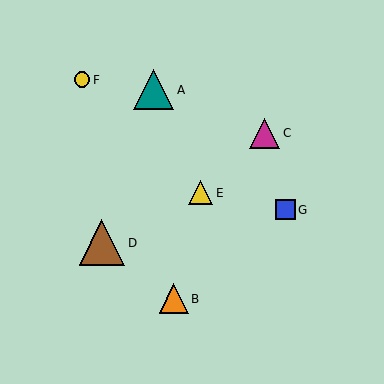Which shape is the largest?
The brown triangle (labeled D) is the largest.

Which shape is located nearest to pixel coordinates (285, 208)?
The blue square (labeled G) at (285, 210) is nearest to that location.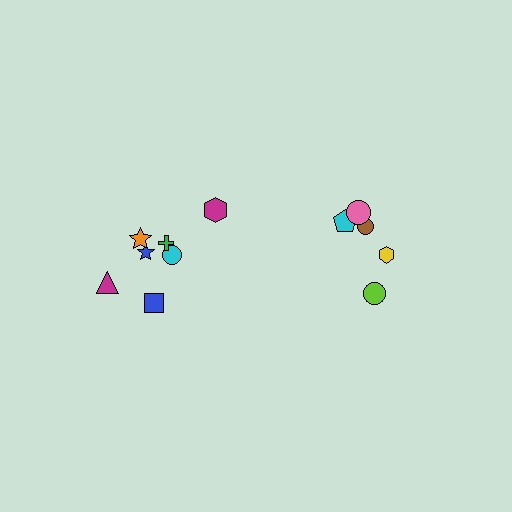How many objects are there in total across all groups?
There are 12 objects.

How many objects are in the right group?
There are 5 objects.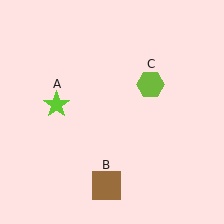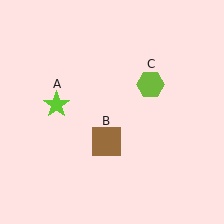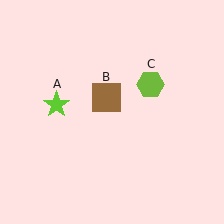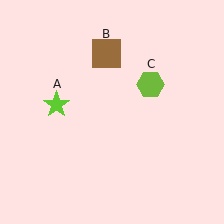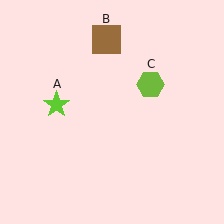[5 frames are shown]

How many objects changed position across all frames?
1 object changed position: brown square (object B).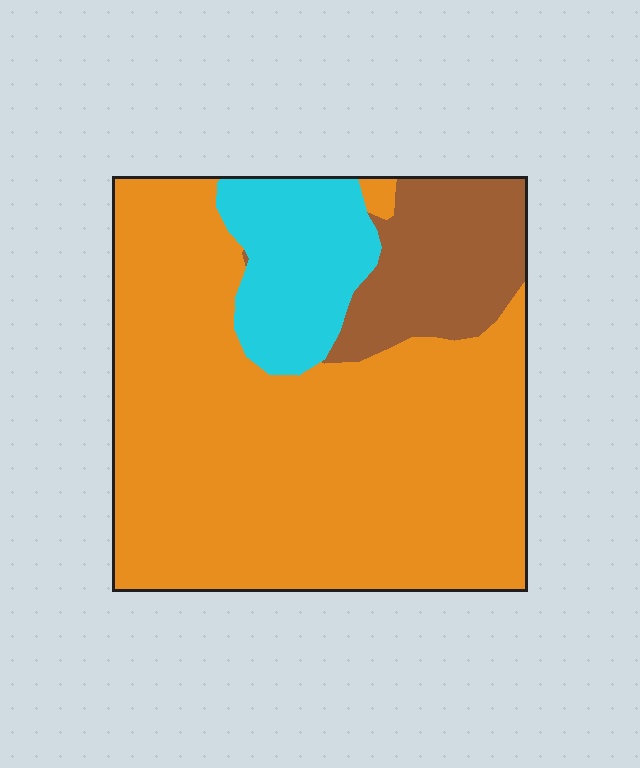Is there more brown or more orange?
Orange.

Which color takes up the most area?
Orange, at roughly 70%.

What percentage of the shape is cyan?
Cyan takes up about one eighth (1/8) of the shape.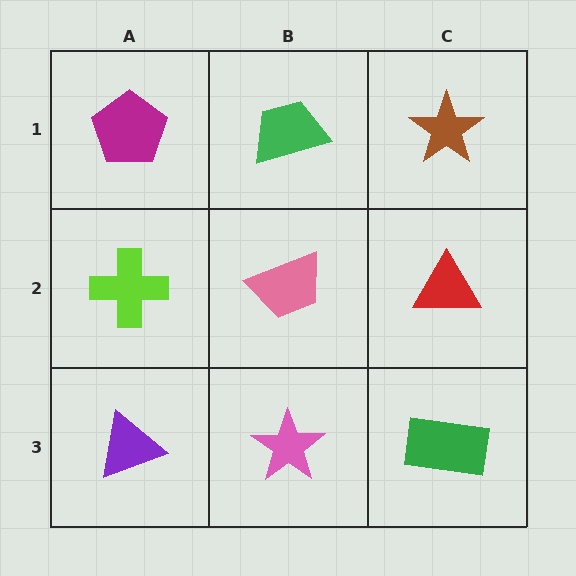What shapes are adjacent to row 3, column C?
A red triangle (row 2, column C), a pink star (row 3, column B).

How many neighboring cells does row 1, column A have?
2.